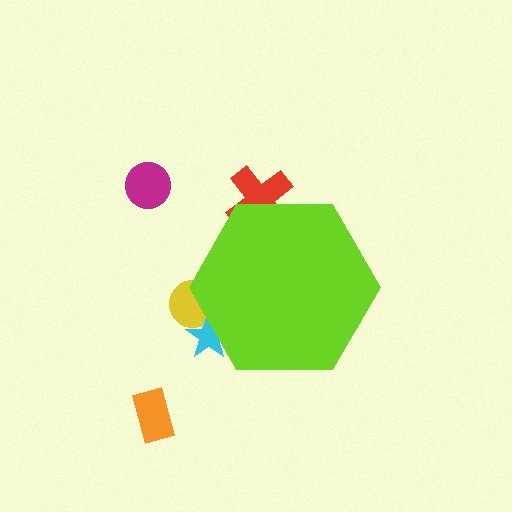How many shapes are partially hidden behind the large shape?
3 shapes are partially hidden.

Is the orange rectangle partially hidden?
No, the orange rectangle is fully visible.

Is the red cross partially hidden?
Yes, the red cross is partially hidden behind the lime hexagon.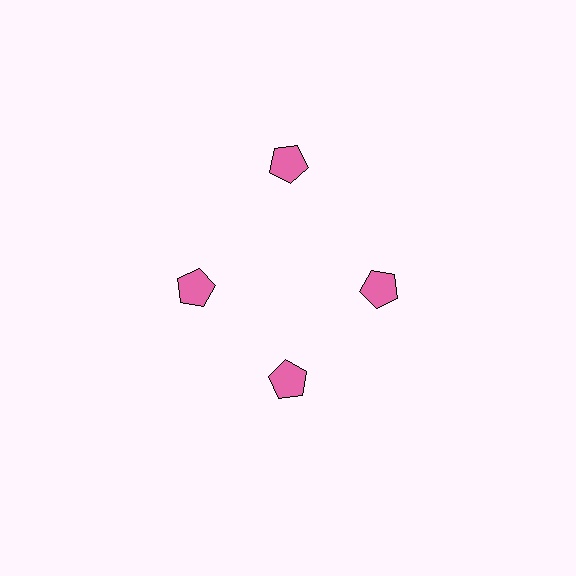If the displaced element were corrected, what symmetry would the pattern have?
It would have 4-fold rotational symmetry — the pattern would map onto itself every 90 degrees.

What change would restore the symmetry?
The symmetry would be restored by moving it inward, back onto the ring so that all 4 pentagons sit at equal angles and equal distance from the center.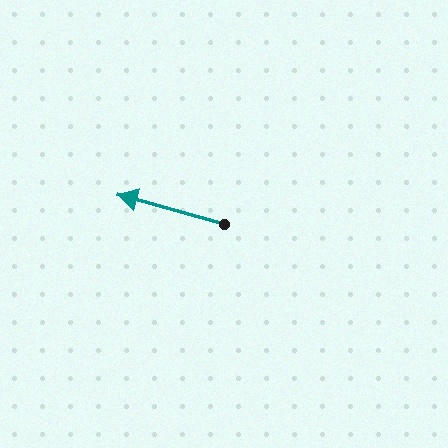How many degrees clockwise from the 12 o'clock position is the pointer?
Approximately 286 degrees.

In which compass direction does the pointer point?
West.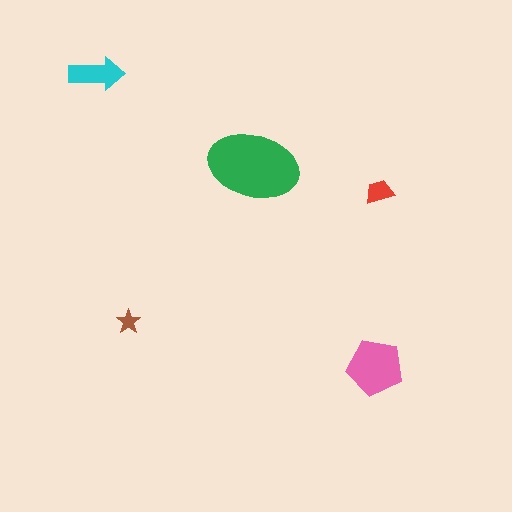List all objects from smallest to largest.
The brown star, the red trapezoid, the cyan arrow, the pink pentagon, the green ellipse.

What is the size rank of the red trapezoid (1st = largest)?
4th.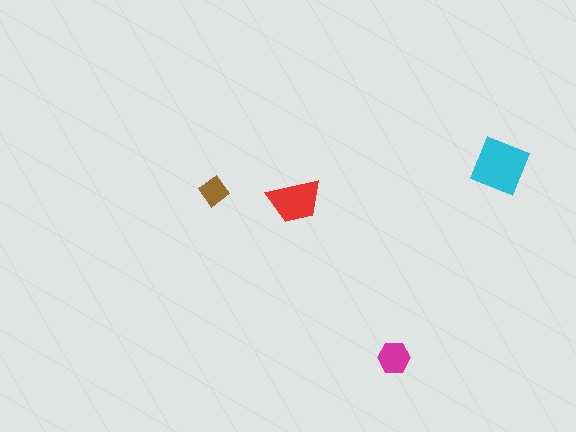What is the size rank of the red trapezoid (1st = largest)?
2nd.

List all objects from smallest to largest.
The brown diamond, the magenta hexagon, the red trapezoid, the cyan square.